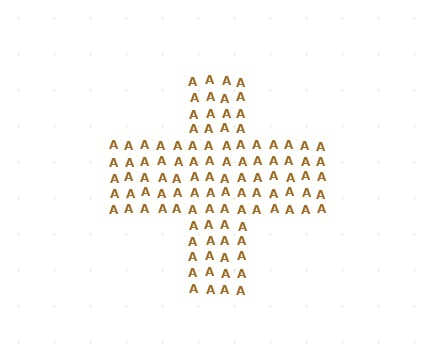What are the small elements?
The small elements are letter A's.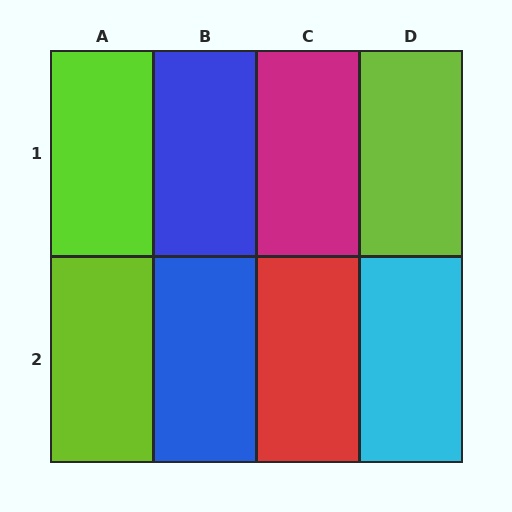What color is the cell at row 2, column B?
Blue.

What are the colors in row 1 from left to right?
Lime, blue, magenta, lime.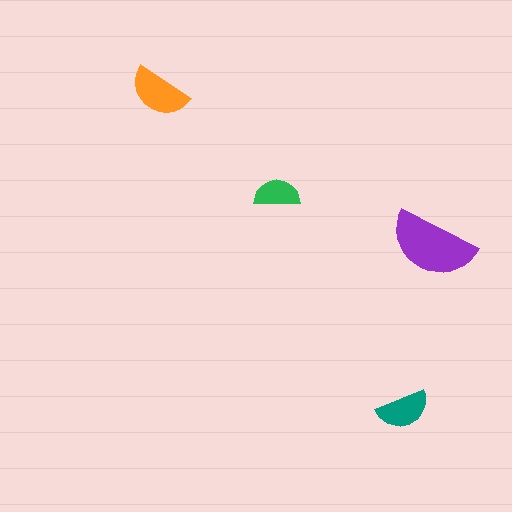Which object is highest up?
The orange semicircle is topmost.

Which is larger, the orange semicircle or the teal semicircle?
The orange one.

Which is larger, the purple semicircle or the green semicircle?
The purple one.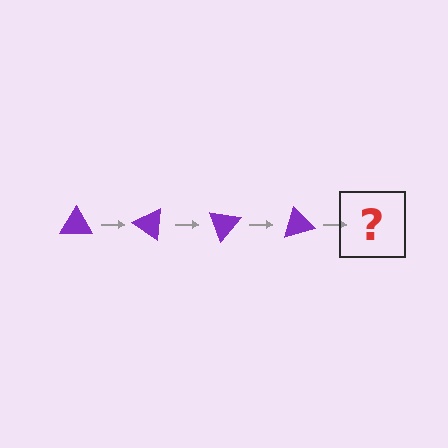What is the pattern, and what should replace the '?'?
The pattern is that the triangle rotates 35 degrees each step. The '?' should be a purple triangle rotated 140 degrees.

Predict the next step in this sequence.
The next step is a purple triangle rotated 140 degrees.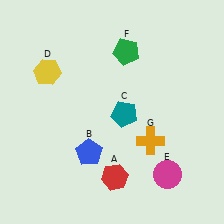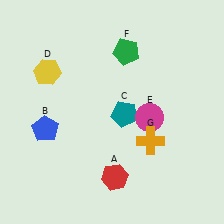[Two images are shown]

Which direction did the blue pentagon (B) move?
The blue pentagon (B) moved left.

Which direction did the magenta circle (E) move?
The magenta circle (E) moved up.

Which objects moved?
The objects that moved are: the blue pentagon (B), the magenta circle (E).